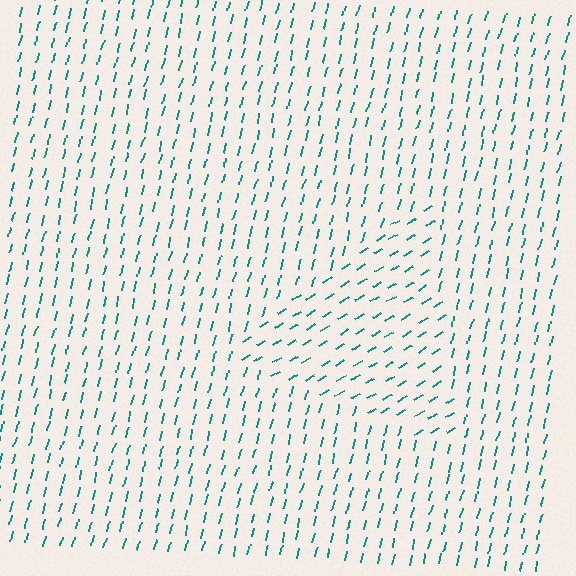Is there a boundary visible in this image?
Yes, there is a texture boundary formed by a change in line orientation.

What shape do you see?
I see a triangle.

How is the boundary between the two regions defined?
The boundary is defined purely by a change in line orientation (approximately 45 degrees difference). All lines are the same color and thickness.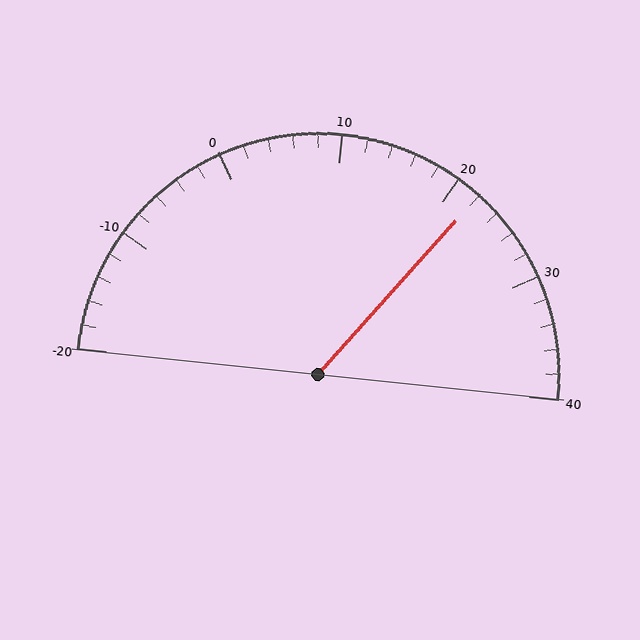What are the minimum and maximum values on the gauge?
The gauge ranges from -20 to 40.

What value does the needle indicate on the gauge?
The needle indicates approximately 22.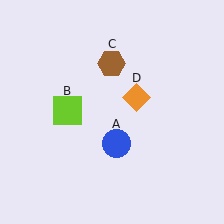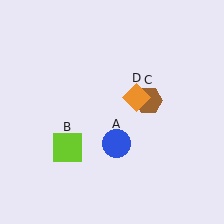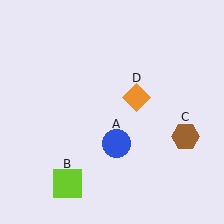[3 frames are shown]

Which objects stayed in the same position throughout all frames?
Blue circle (object A) and orange diamond (object D) remained stationary.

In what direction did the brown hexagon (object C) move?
The brown hexagon (object C) moved down and to the right.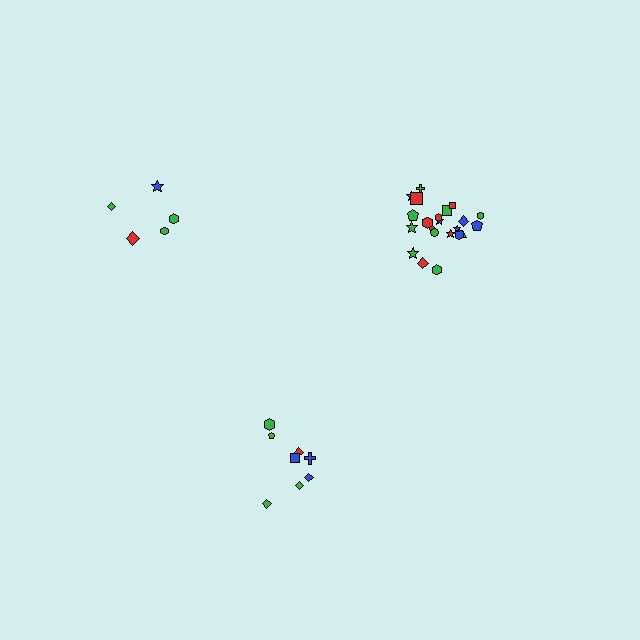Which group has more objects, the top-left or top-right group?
The top-right group.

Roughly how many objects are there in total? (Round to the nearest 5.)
Roughly 35 objects in total.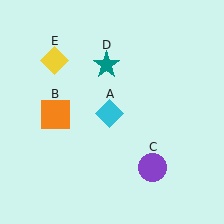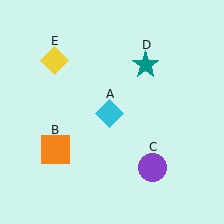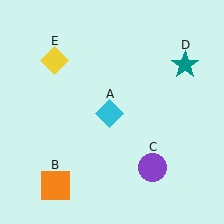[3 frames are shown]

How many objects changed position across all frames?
2 objects changed position: orange square (object B), teal star (object D).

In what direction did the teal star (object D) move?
The teal star (object D) moved right.